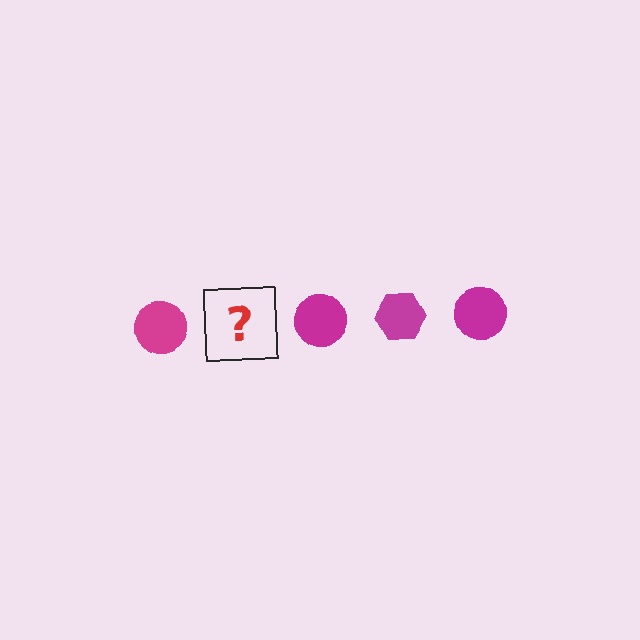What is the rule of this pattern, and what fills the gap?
The rule is that the pattern cycles through circle, hexagon shapes in magenta. The gap should be filled with a magenta hexagon.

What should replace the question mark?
The question mark should be replaced with a magenta hexagon.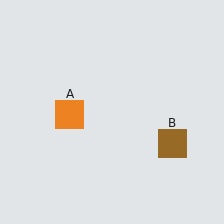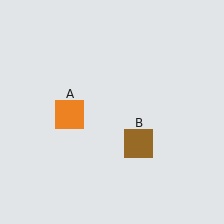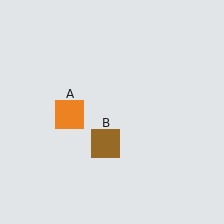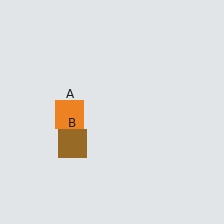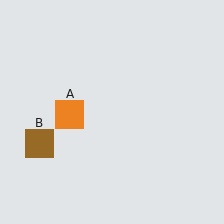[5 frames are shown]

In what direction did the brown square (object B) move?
The brown square (object B) moved left.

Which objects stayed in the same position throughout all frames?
Orange square (object A) remained stationary.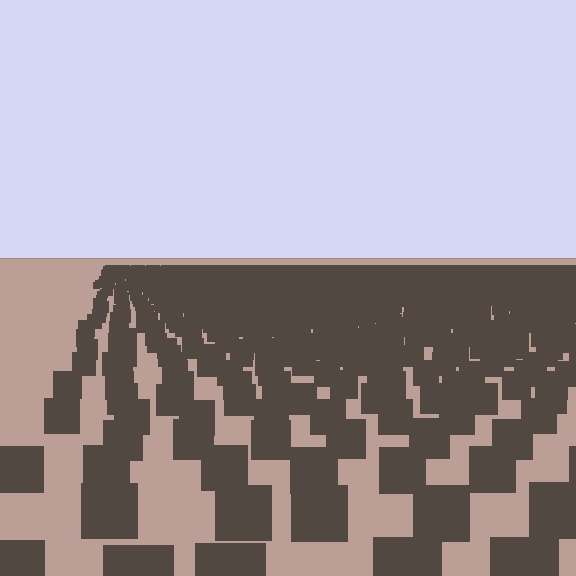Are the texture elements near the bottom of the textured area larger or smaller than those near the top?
Larger. Near the bottom, elements are closer to the viewer and appear at a bigger on-screen size.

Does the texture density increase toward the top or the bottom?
Density increases toward the top.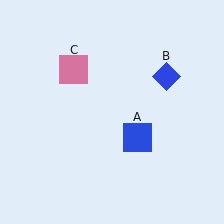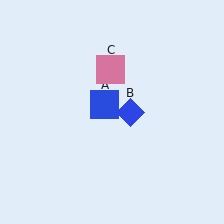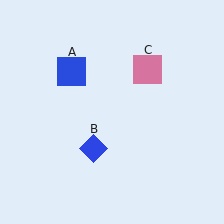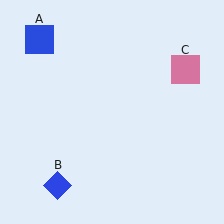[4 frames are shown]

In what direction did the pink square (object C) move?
The pink square (object C) moved right.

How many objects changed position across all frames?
3 objects changed position: blue square (object A), blue diamond (object B), pink square (object C).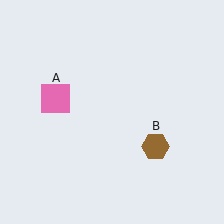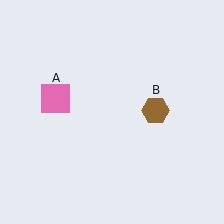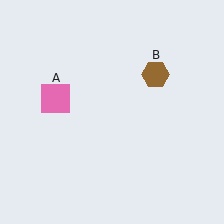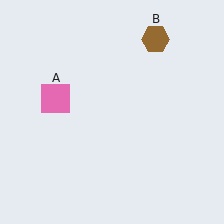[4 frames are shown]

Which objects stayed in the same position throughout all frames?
Pink square (object A) remained stationary.